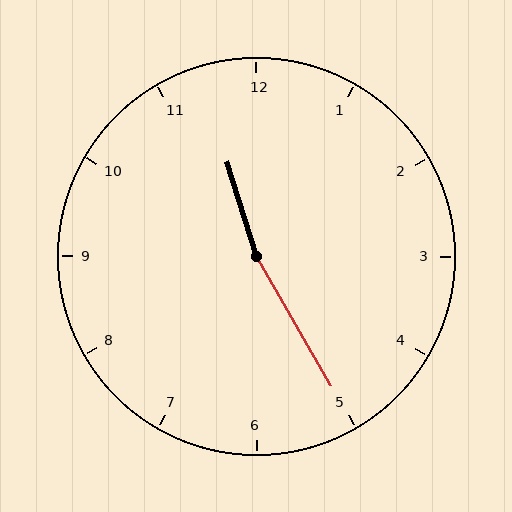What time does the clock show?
11:25.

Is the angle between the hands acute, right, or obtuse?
It is obtuse.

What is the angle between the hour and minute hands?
Approximately 168 degrees.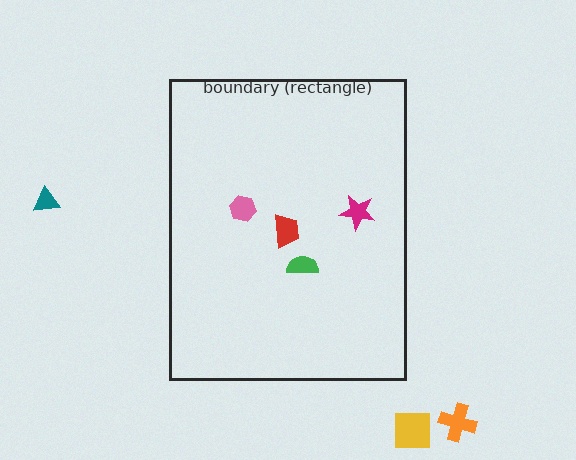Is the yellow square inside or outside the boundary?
Outside.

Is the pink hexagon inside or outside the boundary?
Inside.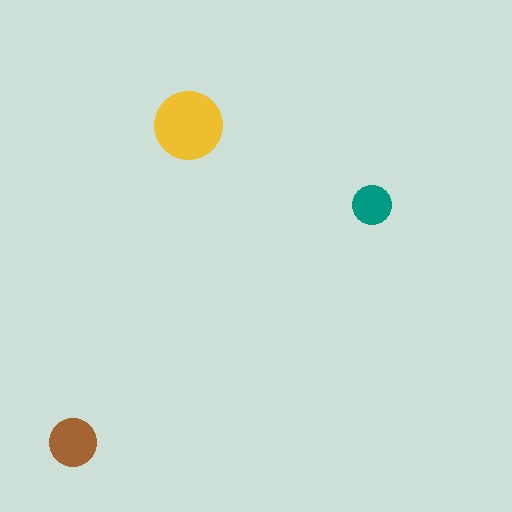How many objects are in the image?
There are 3 objects in the image.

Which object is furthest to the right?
The teal circle is rightmost.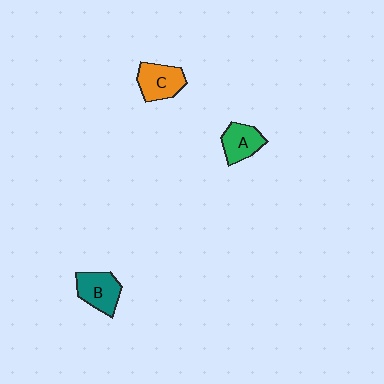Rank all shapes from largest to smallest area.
From largest to smallest: C (orange), B (teal), A (green).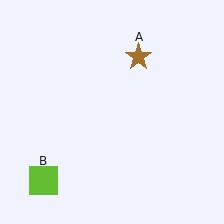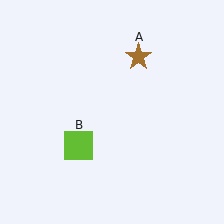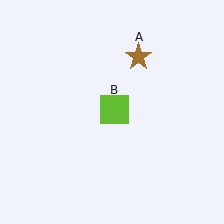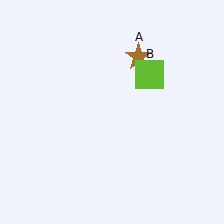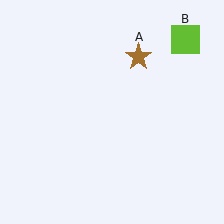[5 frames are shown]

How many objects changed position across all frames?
1 object changed position: lime square (object B).